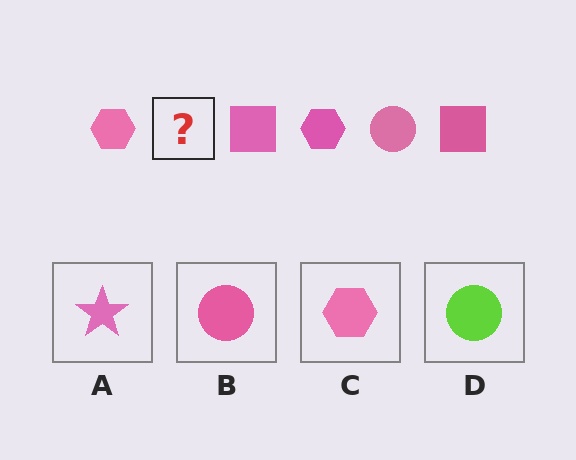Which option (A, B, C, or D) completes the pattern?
B.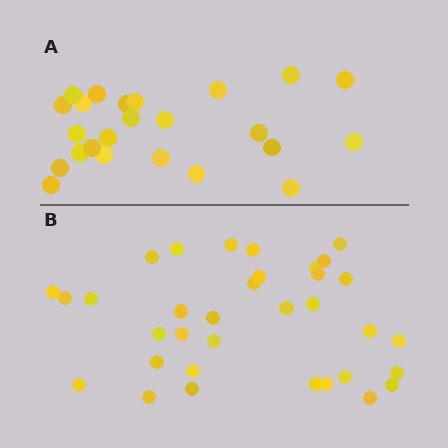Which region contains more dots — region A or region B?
Region B (the bottom region) has more dots.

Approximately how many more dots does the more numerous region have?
Region B has roughly 10 or so more dots than region A.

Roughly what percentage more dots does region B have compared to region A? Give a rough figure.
About 40% more.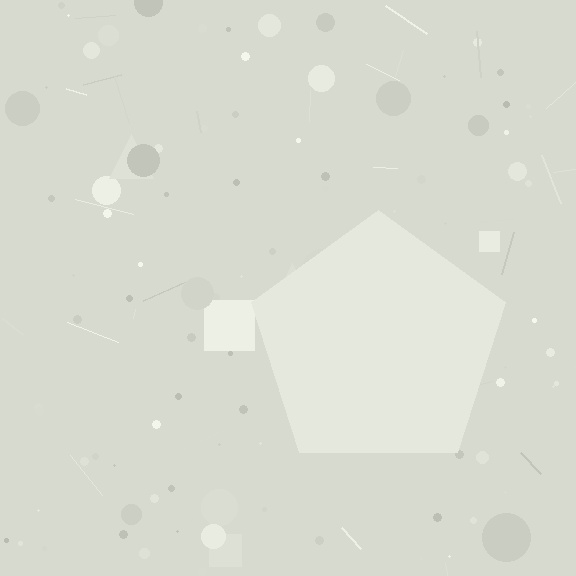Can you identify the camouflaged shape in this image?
The camouflaged shape is a pentagon.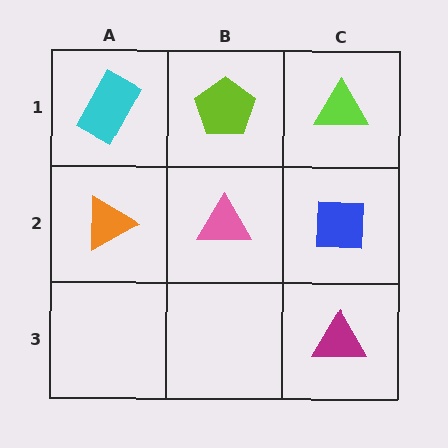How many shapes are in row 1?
3 shapes.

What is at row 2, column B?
A pink triangle.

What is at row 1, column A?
A cyan rectangle.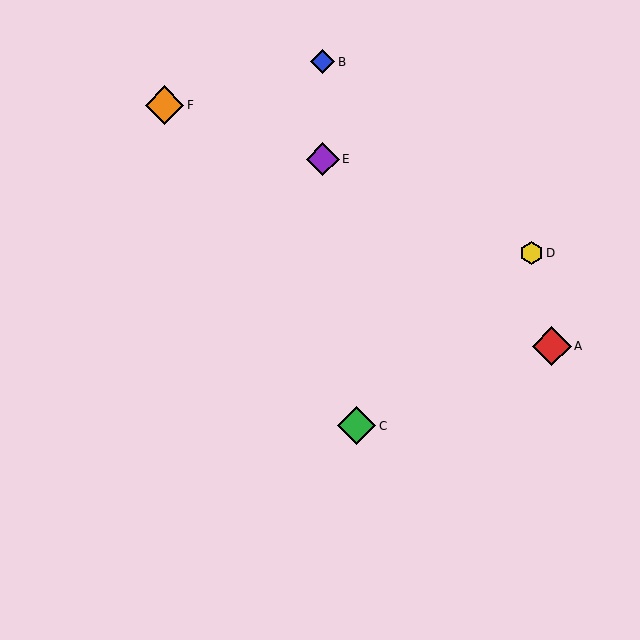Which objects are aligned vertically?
Objects B, E are aligned vertically.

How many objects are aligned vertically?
2 objects (B, E) are aligned vertically.